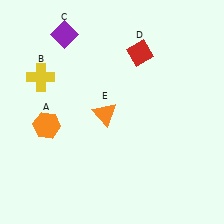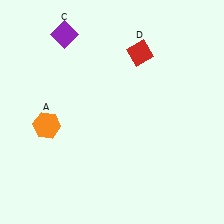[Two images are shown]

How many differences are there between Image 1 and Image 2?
There are 2 differences between the two images.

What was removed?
The yellow cross (B), the orange triangle (E) were removed in Image 2.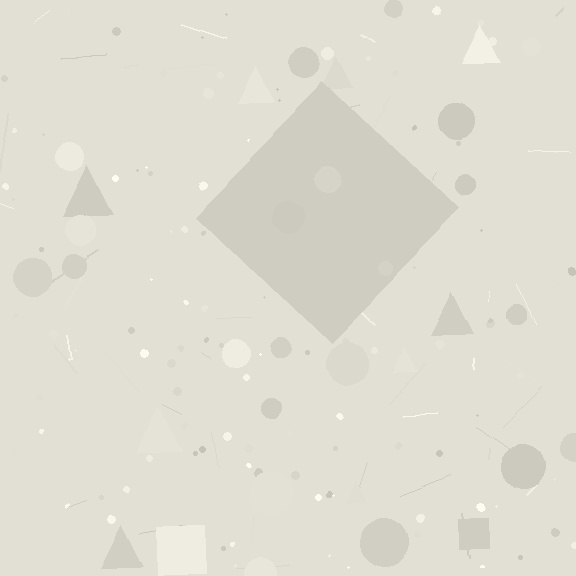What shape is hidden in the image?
A diamond is hidden in the image.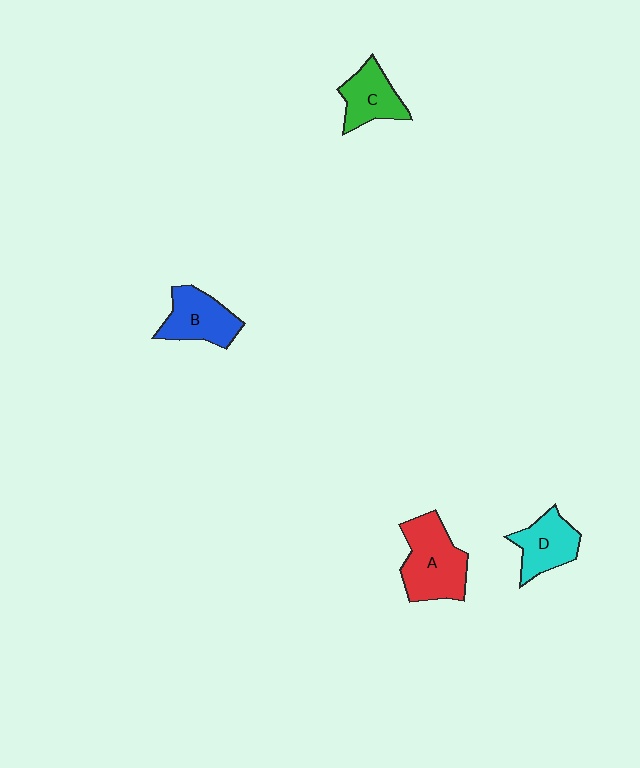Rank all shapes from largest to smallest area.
From largest to smallest: A (red), B (blue), D (cyan), C (green).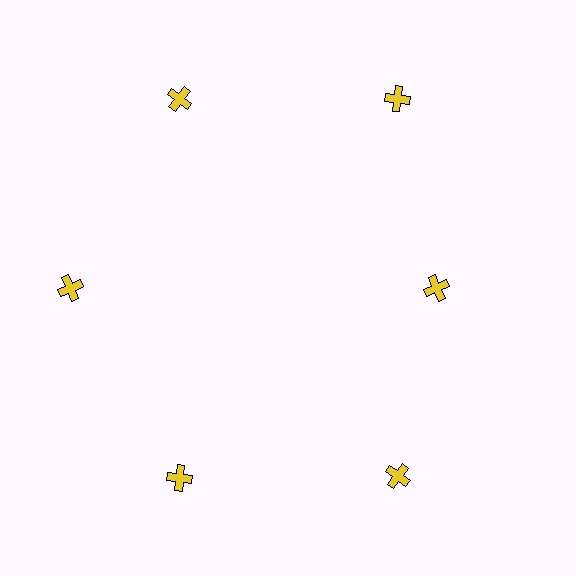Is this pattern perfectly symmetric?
No. The 6 yellow crosses are arranged in a ring, but one element near the 3 o'clock position is pulled inward toward the center, breaking the 6-fold rotational symmetry.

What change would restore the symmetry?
The symmetry would be restored by moving it outward, back onto the ring so that all 6 crosses sit at equal angles and equal distance from the center.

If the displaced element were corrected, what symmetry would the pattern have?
It would have 6-fold rotational symmetry — the pattern would map onto itself every 60 degrees.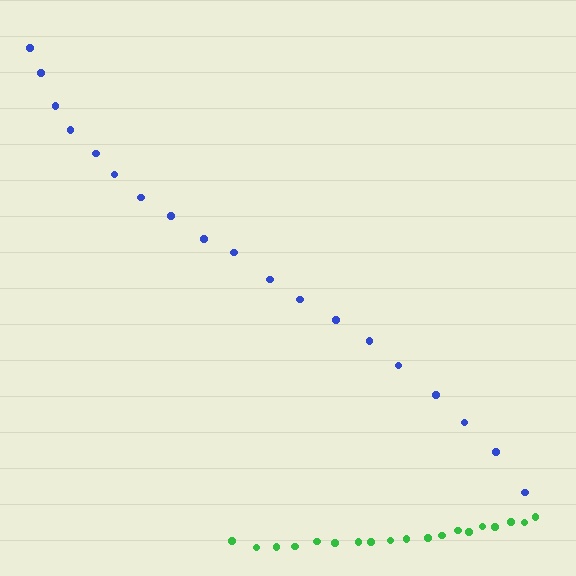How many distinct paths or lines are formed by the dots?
There are 2 distinct paths.